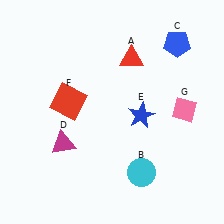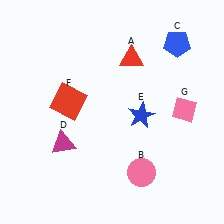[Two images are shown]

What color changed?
The circle (B) changed from cyan in Image 1 to pink in Image 2.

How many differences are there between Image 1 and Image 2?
There is 1 difference between the two images.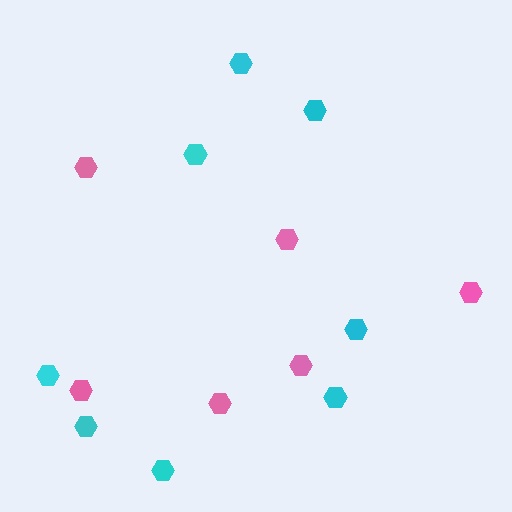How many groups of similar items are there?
There are 2 groups: one group of cyan hexagons (8) and one group of pink hexagons (6).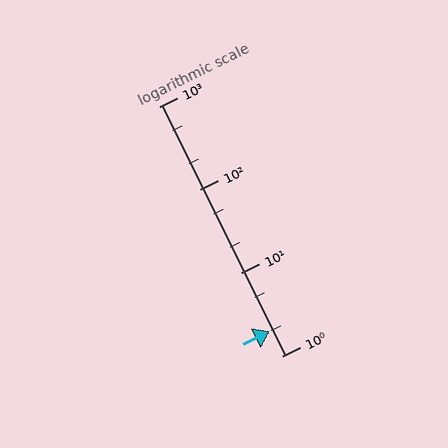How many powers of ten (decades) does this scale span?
The scale spans 3 decades, from 1 to 1000.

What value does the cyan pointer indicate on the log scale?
The pointer indicates approximately 2.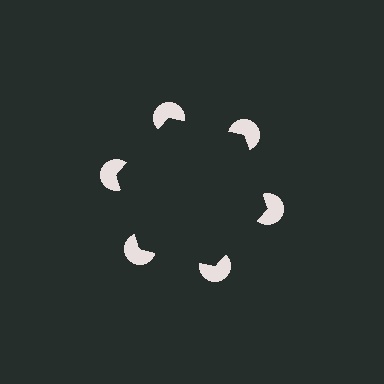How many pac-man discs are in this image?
There are 6 — one at each vertex of the illusory hexagon.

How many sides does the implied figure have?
6 sides.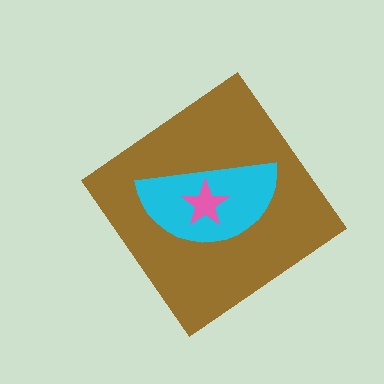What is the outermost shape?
The brown diamond.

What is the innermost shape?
The pink star.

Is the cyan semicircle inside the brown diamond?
Yes.